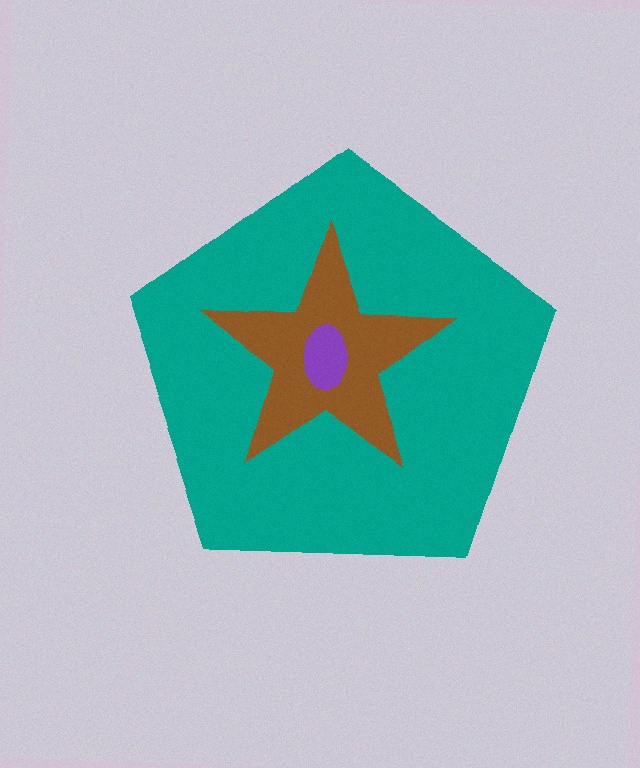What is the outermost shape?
The teal pentagon.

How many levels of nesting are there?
3.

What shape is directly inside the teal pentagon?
The brown star.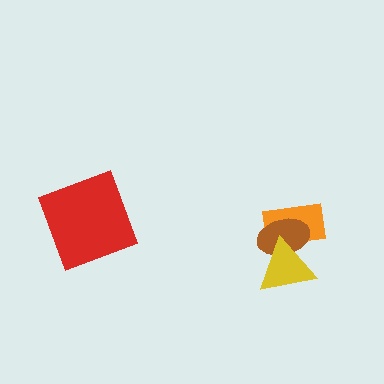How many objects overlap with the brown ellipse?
2 objects overlap with the brown ellipse.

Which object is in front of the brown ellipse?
The yellow triangle is in front of the brown ellipse.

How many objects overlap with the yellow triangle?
2 objects overlap with the yellow triangle.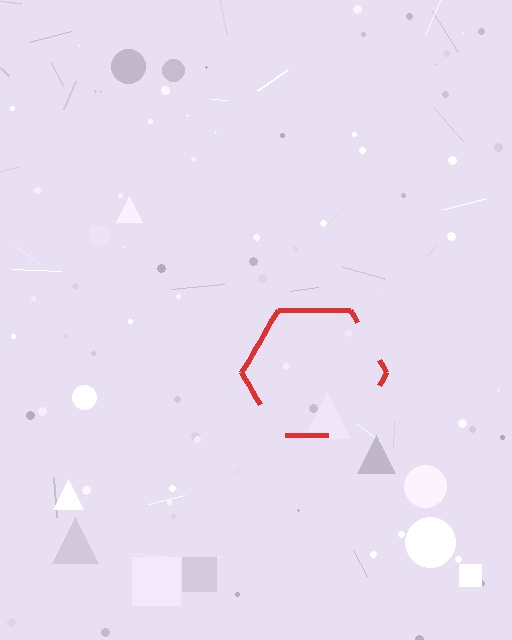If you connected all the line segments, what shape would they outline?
They would outline a hexagon.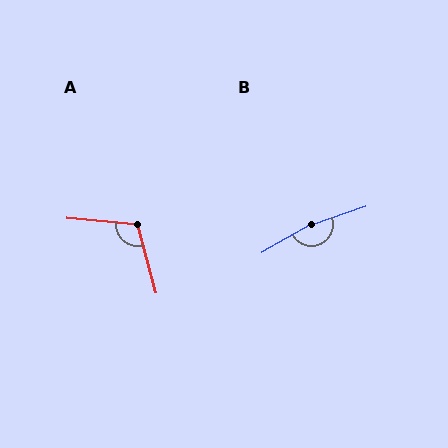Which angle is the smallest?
A, at approximately 111 degrees.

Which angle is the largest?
B, at approximately 169 degrees.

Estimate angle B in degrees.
Approximately 169 degrees.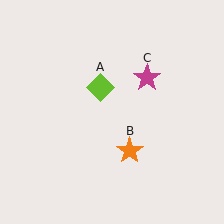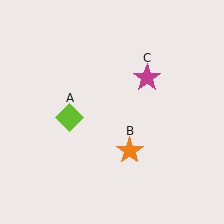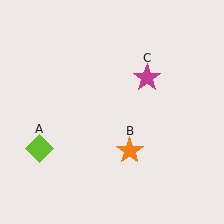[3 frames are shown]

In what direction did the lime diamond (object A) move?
The lime diamond (object A) moved down and to the left.